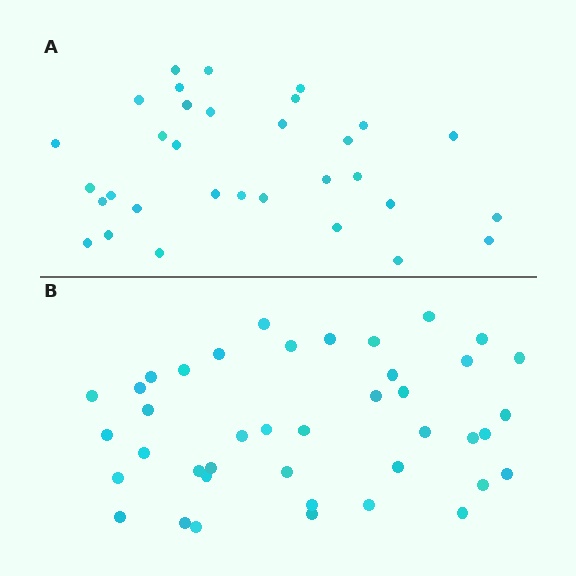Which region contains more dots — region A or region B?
Region B (the bottom region) has more dots.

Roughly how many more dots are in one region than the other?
Region B has roughly 8 or so more dots than region A.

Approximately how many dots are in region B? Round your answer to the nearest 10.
About 40 dots. (The exact count is 41, which rounds to 40.)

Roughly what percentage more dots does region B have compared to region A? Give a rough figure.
About 30% more.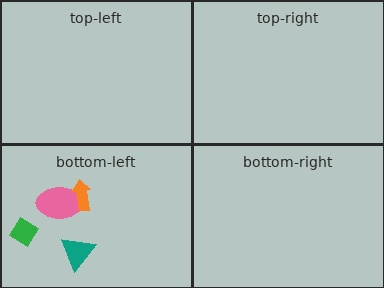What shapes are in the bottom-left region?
The green diamond, the pink ellipse, the orange arrow, the teal triangle.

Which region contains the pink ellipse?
The bottom-left region.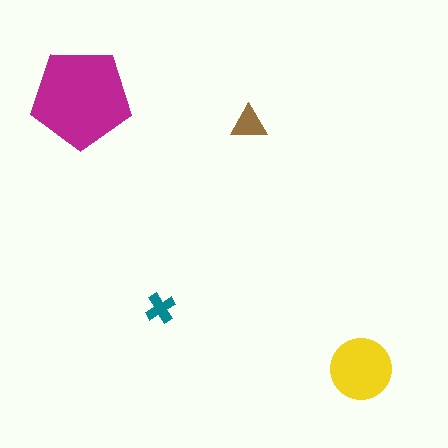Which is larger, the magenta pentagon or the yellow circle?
The magenta pentagon.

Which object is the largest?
The magenta pentagon.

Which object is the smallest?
The teal cross.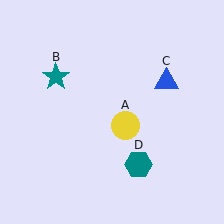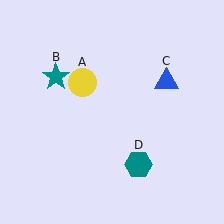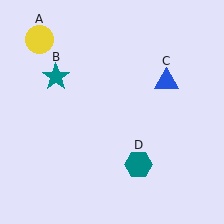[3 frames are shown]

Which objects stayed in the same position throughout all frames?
Teal star (object B) and blue triangle (object C) and teal hexagon (object D) remained stationary.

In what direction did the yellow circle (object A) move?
The yellow circle (object A) moved up and to the left.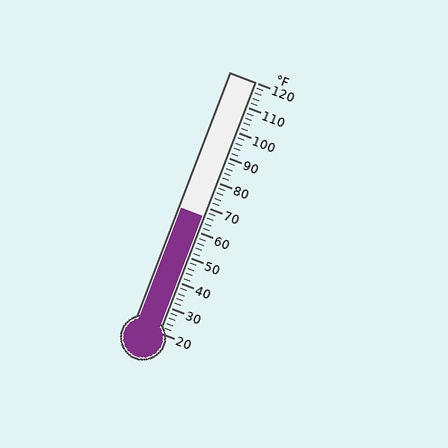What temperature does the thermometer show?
The thermometer shows approximately 66°F.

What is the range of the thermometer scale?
The thermometer scale ranges from 20°F to 120°F.